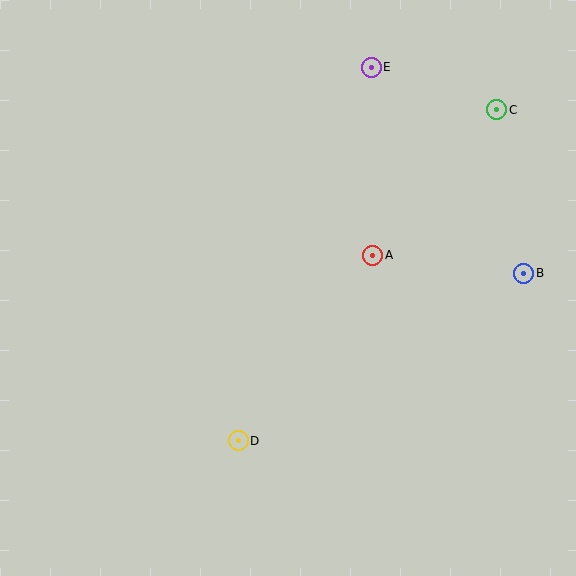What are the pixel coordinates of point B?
Point B is at (524, 274).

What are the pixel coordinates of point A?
Point A is at (373, 255).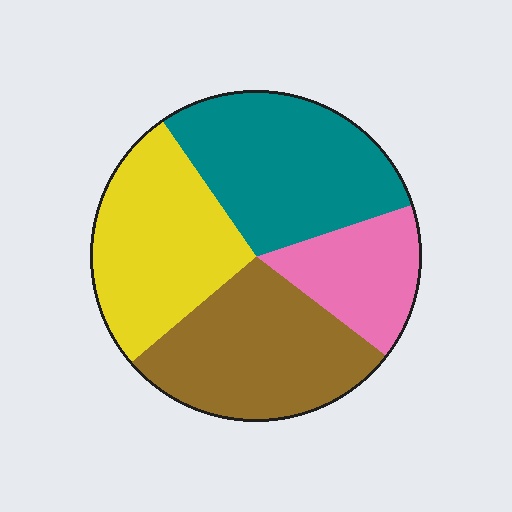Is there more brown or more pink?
Brown.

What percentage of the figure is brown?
Brown covers roughly 30% of the figure.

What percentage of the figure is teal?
Teal covers around 30% of the figure.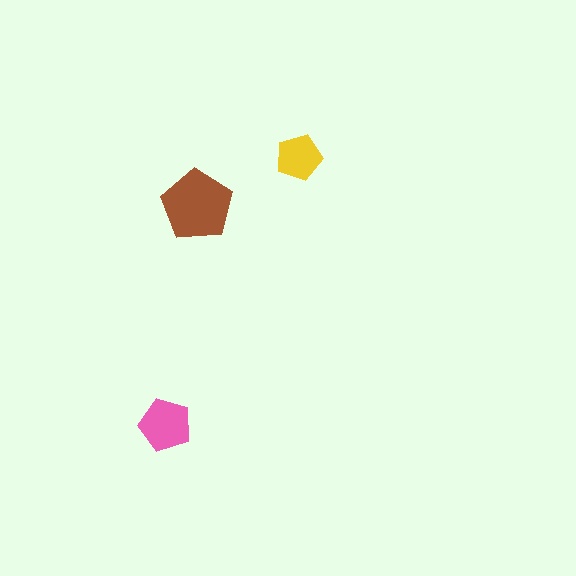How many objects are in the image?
There are 3 objects in the image.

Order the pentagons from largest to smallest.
the brown one, the pink one, the yellow one.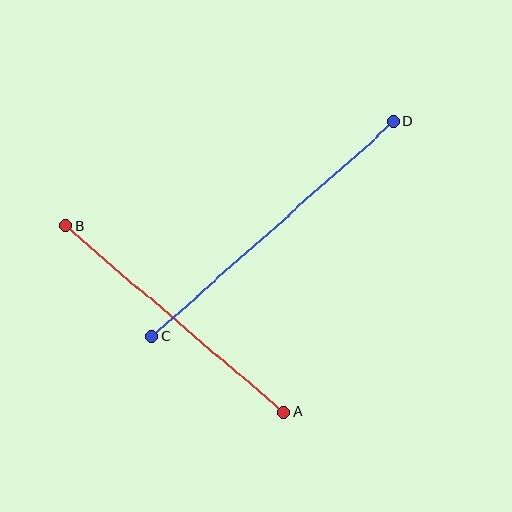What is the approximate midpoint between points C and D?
The midpoint is at approximately (273, 229) pixels.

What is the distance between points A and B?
The distance is approximately 286 pixels.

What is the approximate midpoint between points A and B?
The midpoint is at approximately (175, 319) pixels.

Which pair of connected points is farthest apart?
Points C and D are farthest apart.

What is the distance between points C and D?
The distance is approximately 324 pixels.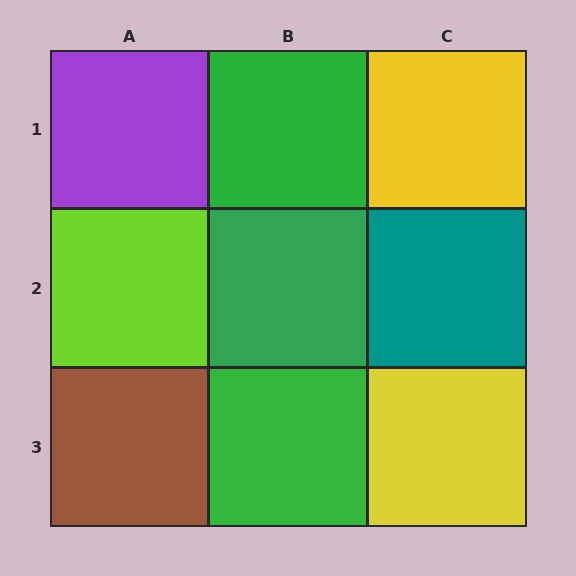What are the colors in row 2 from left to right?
Lime, green, teal.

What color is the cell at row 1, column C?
Yellow.